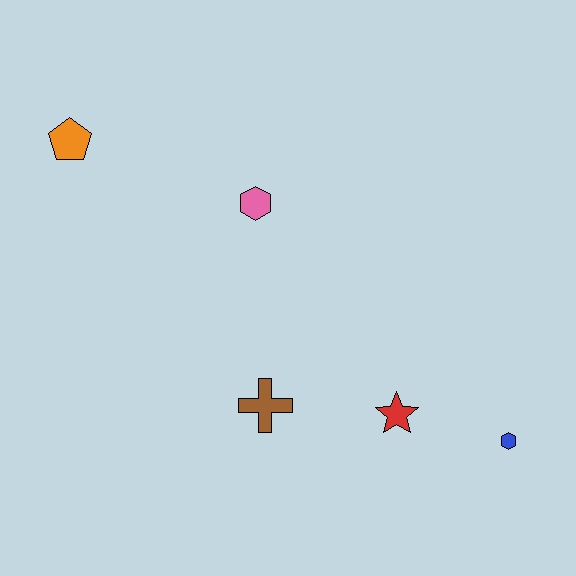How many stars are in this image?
There is 1 star.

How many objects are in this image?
There are 5 objects.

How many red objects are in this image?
There is 1 red object.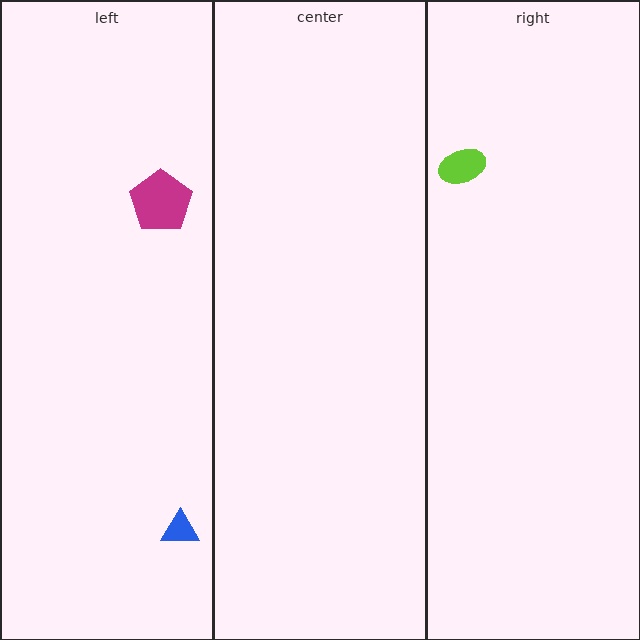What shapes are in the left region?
The blue triangle, the magenta pentagon.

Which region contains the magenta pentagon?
The left region.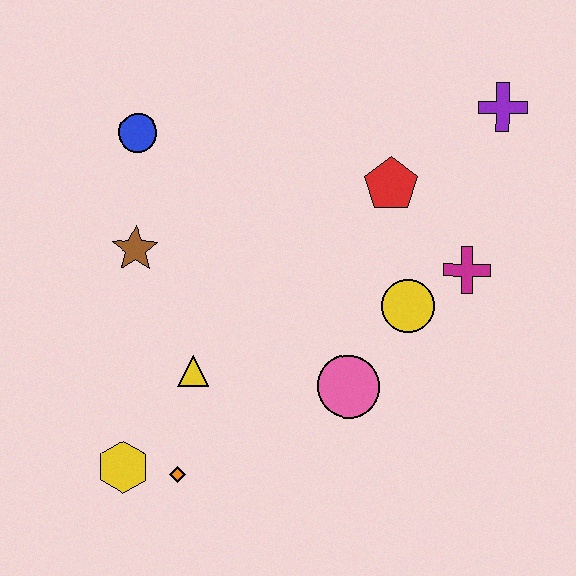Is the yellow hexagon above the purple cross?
No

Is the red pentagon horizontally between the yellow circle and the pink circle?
Yes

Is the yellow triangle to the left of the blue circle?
No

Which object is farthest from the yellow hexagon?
The purple cross is farthest from the yellow hexagon.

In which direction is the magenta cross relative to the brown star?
The magenta cross is to the right of the brown star.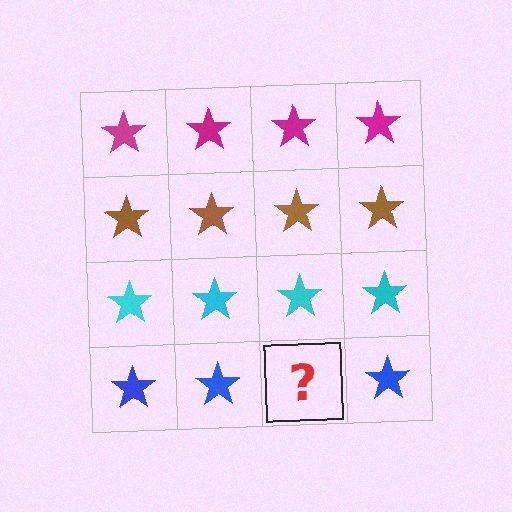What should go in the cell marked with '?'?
The missing cell should contain a blue star.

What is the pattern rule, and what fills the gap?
The rule is that each row has a consistent color. The gap should be filled with a blue star.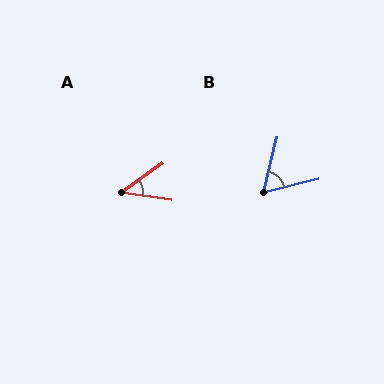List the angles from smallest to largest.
A (44°), B (63°).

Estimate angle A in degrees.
Approximately 44 degrees.